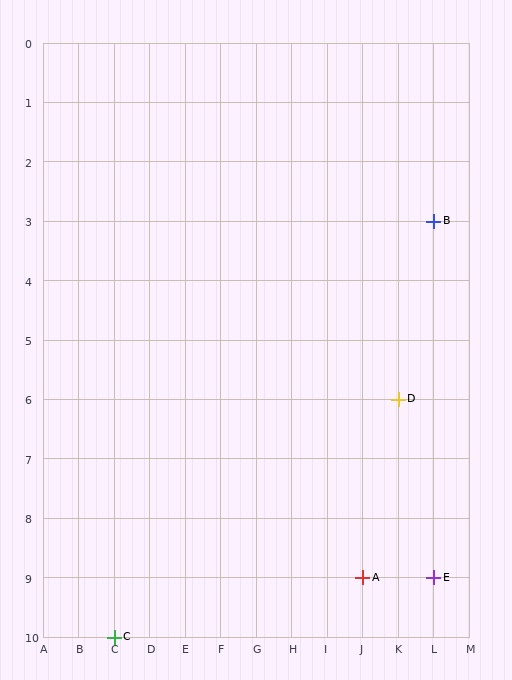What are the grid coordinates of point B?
Point B is at grid coordinates (L, 3).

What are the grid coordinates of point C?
Point C is at grid coordinates (C, 10).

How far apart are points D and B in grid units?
Points D and B are 1 column and 3 rows apart (about 3.2 grid units diagonally).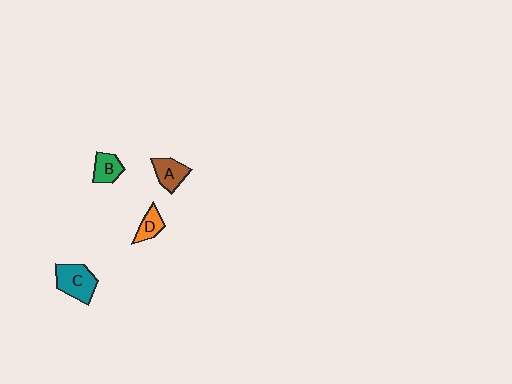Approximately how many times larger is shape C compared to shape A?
Approximately 1.4 times.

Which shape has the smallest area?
Shape D (orange).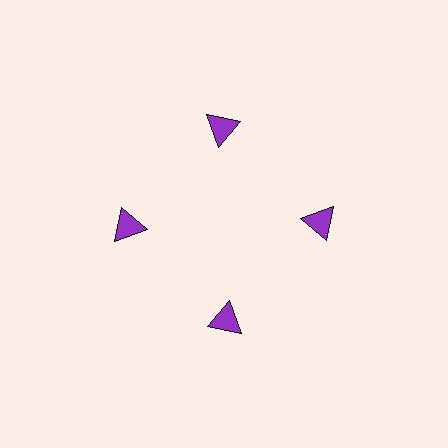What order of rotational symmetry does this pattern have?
This pattern has 4-fold rotational symmetry.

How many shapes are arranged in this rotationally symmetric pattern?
There are 4 shapes, arranged in 4 groups of 1.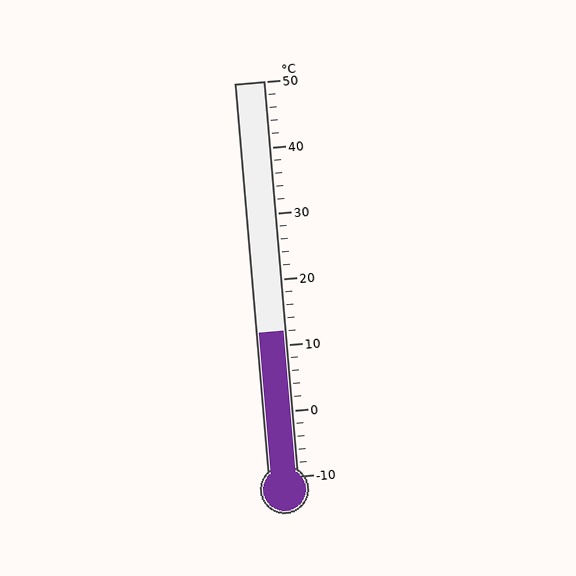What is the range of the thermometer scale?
The thermometer scale ranges from -10°C to 50°C.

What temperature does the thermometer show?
The thermometer shows approximately 12°C.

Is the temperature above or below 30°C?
The temperature is below 30°C.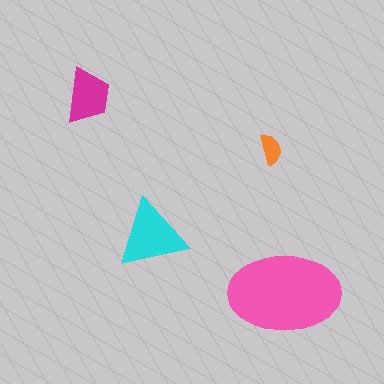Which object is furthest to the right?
The pink ellipse is rightmost.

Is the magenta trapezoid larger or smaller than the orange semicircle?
Larger.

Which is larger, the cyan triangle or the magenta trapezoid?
The cyan triangle.